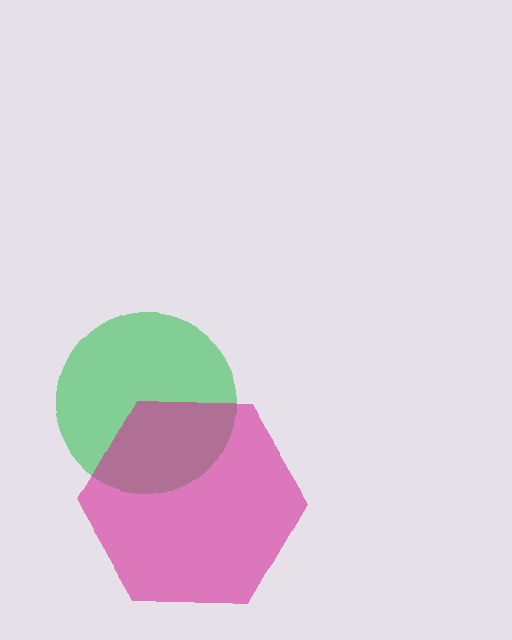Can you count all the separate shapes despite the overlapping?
Yes, there are 2 separate shapes.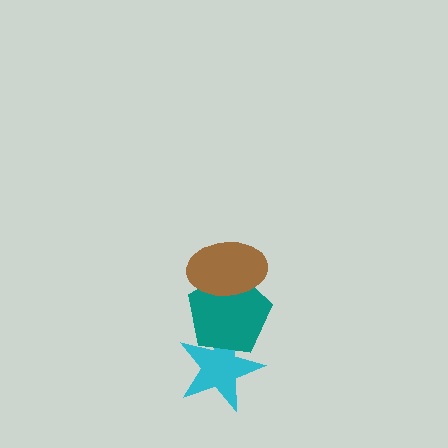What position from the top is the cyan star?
The cyan star is 3rd from the top.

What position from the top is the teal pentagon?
The teal pentagon is 2nd from the top.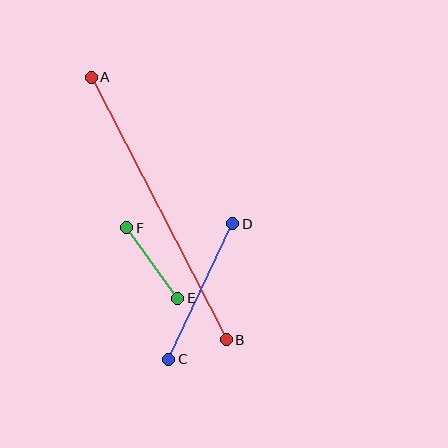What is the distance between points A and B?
The distance is approximately 296 pixels.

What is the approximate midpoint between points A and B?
The midpoint is at approximately (159, 208) pixels.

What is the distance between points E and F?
The distance is approximately 88 pixels.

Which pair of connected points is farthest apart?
Points A and B are farthest apart.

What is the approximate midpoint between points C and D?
The midpoint is at approximately (201, 291) pixels.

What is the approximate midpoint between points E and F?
The midpoint is at approximately (152, 263) pixels.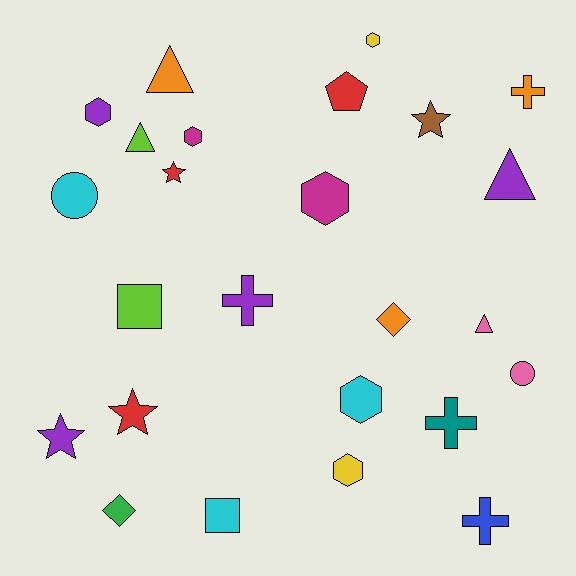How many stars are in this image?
There are 4 stars.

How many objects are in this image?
There are 25 objects.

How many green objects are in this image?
There is 1 green object.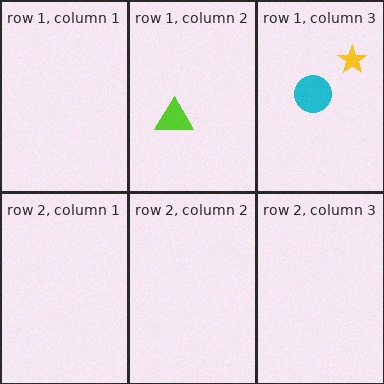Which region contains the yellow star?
The row 1, column 3 region.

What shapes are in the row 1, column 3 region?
The yellow star, the cyan circle.